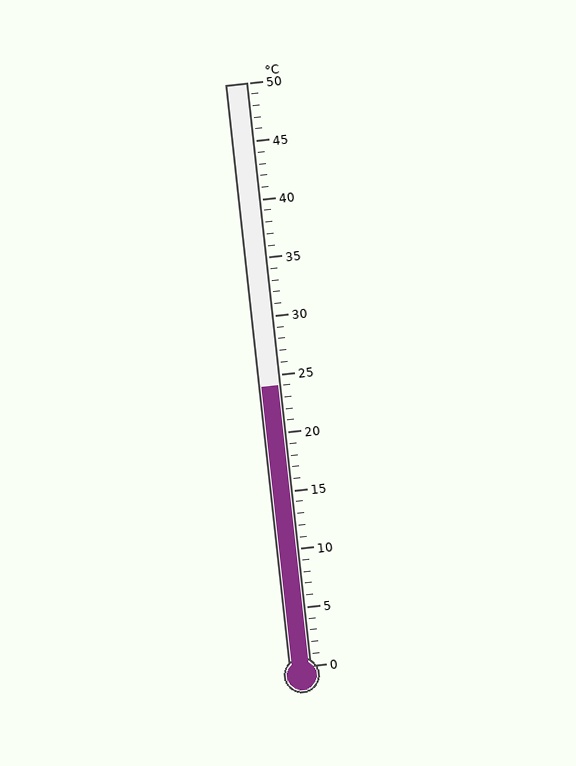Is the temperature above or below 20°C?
The temperature is above 20°C.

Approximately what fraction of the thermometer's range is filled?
The thermometer is filled to approximately 50% of its range.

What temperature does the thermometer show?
The thermometer shows approximately 24°C.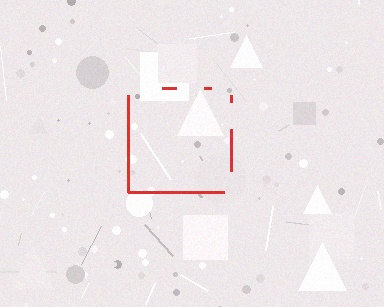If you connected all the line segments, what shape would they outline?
They would outline a square.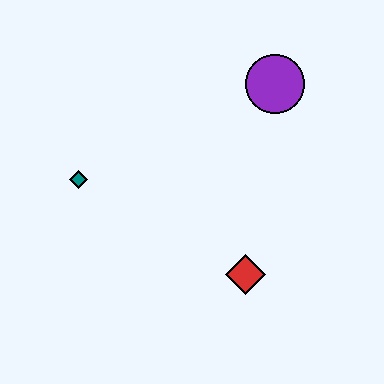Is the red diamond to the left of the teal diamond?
No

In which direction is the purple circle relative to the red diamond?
The purple circle is above the red diamond.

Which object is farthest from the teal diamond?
The purple circle is farthest from the teal diamond.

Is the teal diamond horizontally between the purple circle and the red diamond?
No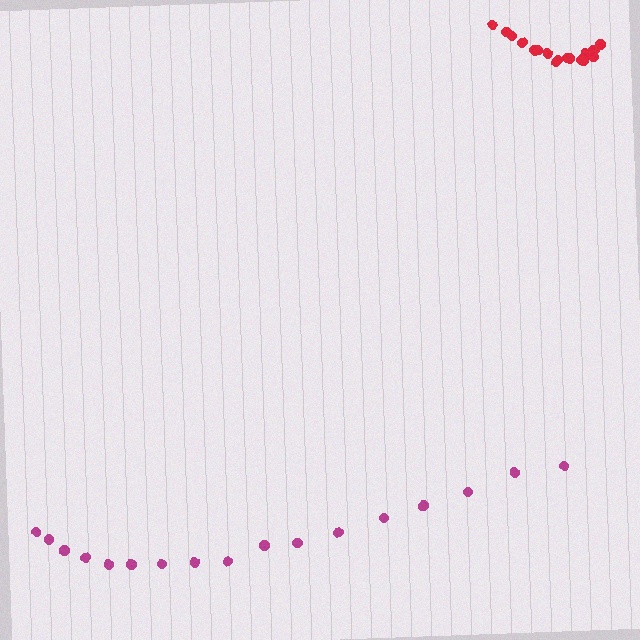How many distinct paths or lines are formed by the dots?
There are 2 distinct paths.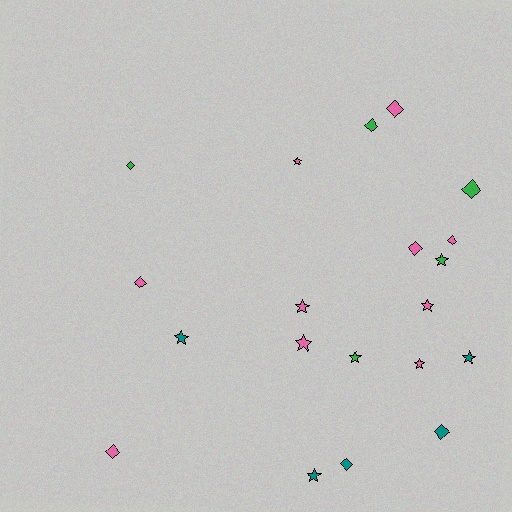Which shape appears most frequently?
Diamond, with 10 objects.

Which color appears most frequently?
Pink, with 10 objects.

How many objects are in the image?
There are 20 objects.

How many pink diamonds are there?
There are 5 pink diamonds.